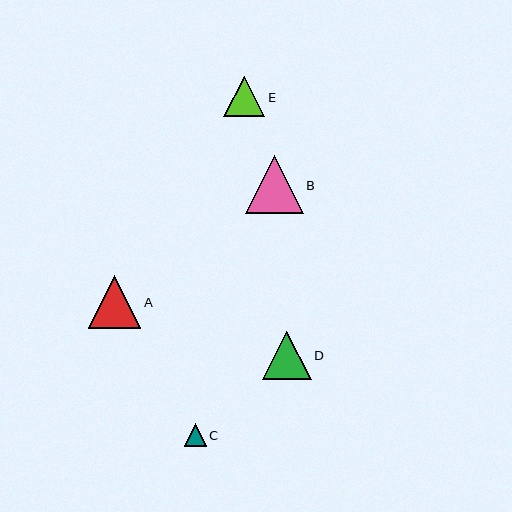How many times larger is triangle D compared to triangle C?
Triangle D is approximately 2.2 times the size of triangle C.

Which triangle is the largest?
Triangle B is the largest with a size of approximately 58 pixels.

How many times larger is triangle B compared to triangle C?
Triangle B is approximately 2.6 times the size of triangle C.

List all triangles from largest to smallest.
From largest to smallest: B, A, D, E, C.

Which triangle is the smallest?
Triangle C is the smallest with a size of approximately 22 pixels.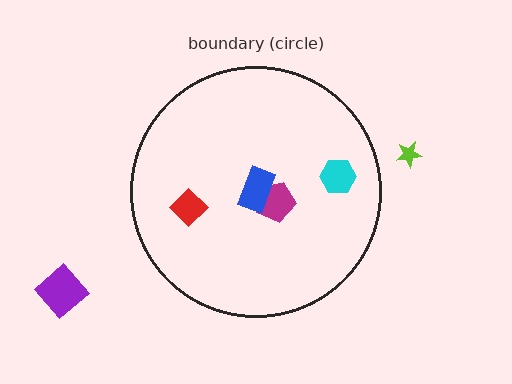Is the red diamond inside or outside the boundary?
Inside.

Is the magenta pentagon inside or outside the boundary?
Inside.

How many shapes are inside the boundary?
4 inside, 2 outside.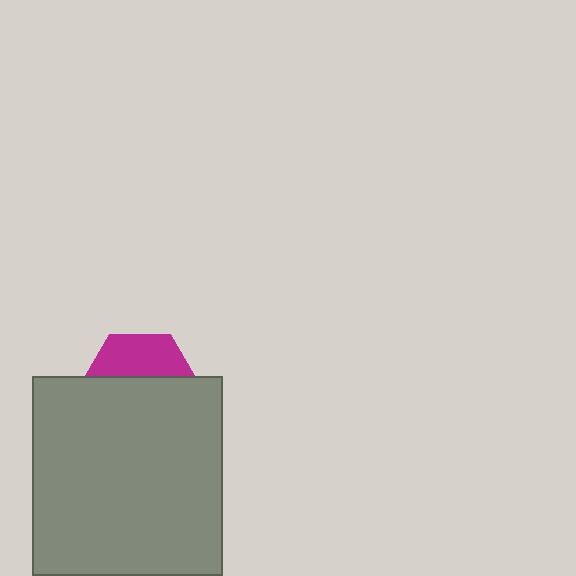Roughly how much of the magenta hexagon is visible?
A small part of it is visible (roughly 36%).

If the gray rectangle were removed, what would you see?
You would see the complete magenta hexagon.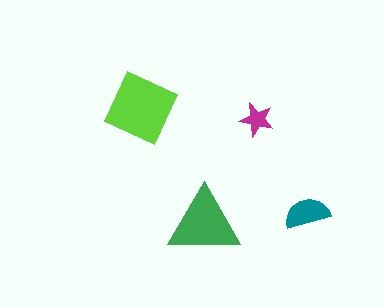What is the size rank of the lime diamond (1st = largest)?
1st.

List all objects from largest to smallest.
The lime diamond, the green triangle, the teal semicircle, the magenta star.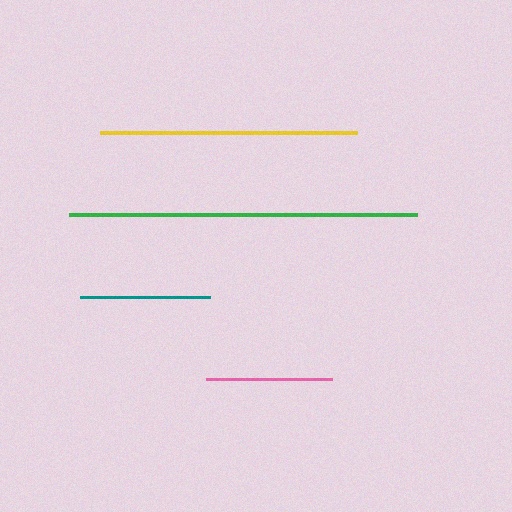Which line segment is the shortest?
The pink line is the shortest at approximately 126 pixels.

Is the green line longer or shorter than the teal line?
The green line is longer than the teal line.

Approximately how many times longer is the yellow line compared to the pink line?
The yellow line is approximately 2.0 times the length of the pink line.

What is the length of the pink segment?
The pink segment is approximately 126 pixels long.